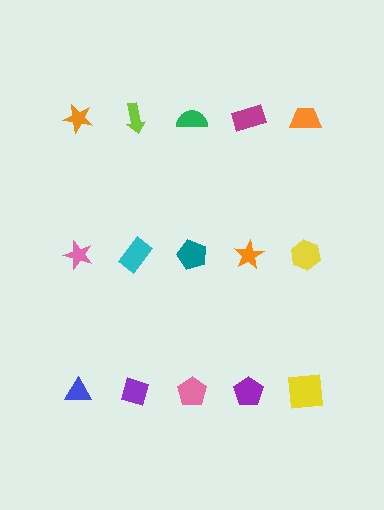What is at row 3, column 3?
A pink pentagon.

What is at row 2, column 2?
A cyan rectangle.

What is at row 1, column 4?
A magenta rectangle.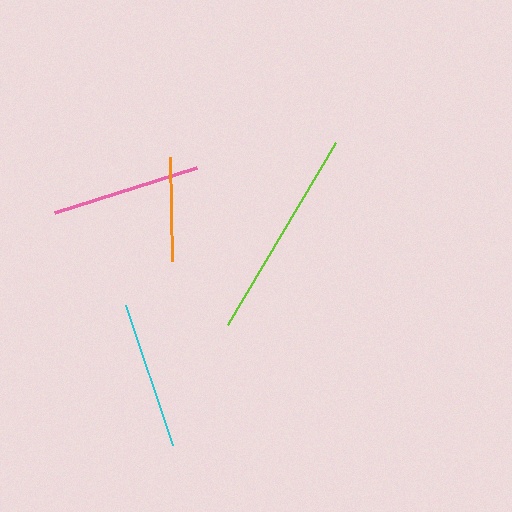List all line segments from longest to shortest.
From longest to shortest: lime, pink, cyan, orange.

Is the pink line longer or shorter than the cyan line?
The pink line is longer than the cyan line.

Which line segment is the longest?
The lime line is the longest at approximately 212 pixels.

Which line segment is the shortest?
The orange line is the shortest at approximately 104 pixels.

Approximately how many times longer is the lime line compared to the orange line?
The lime line is approximately 2.0 times the length of the orange line.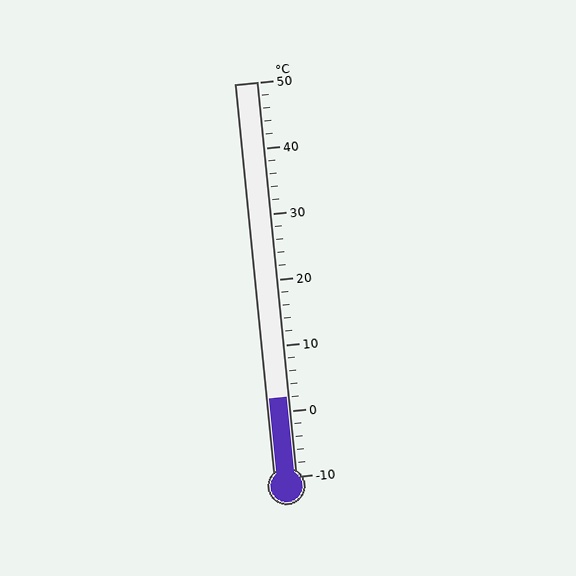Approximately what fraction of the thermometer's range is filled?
The thermometer is filled to approximately 20% of its range.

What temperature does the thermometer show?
The thermometer shows approximately 2°C.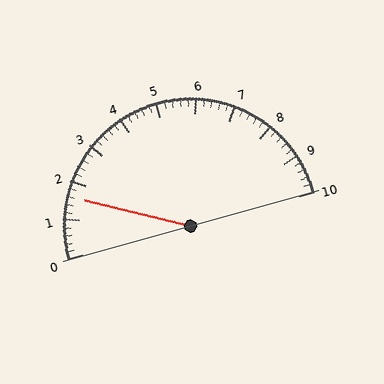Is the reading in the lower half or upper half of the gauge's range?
The reading is in the lower half of the range (0 to 10).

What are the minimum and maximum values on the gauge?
The gauge ranges from 0 to 10.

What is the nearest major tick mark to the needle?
The nearest major tick mark is 2.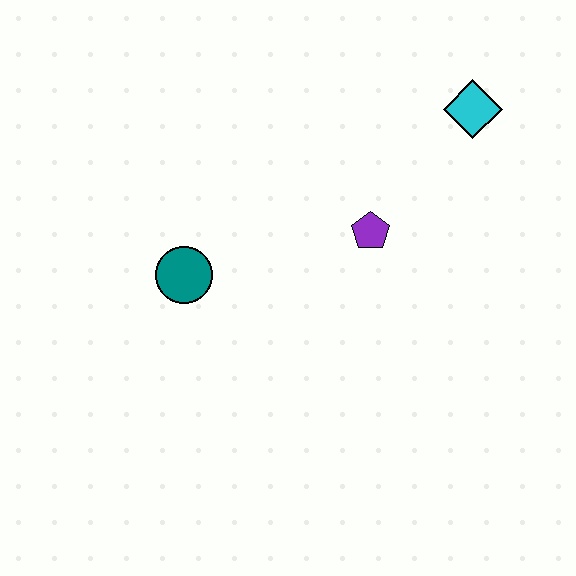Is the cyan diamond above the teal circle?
Yes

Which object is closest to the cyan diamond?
The purple pentagon is closest to the cyan diamond.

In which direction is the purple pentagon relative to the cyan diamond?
The purple pentagon is below the cyan diamond.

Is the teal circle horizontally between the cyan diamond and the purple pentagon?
No